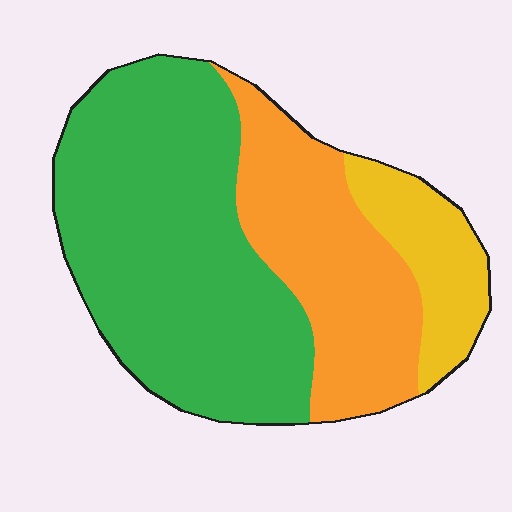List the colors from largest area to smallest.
From largest to smallest: green, orange, yellow.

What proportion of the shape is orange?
Orange takes up about one third (1/3) of the shape.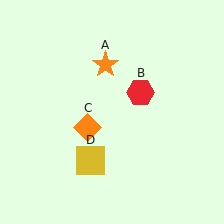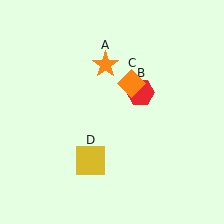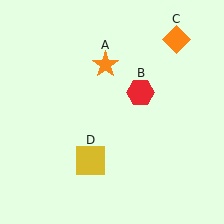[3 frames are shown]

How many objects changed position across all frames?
1 object changed position: orange diamond (object C).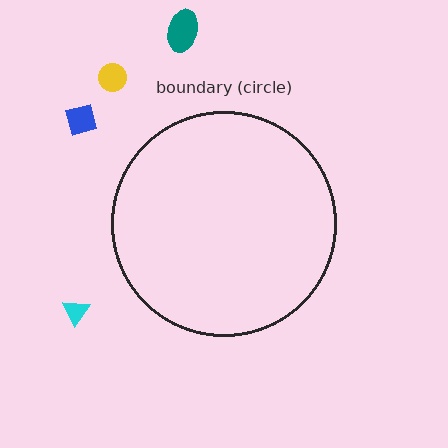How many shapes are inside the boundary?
0 inside, 4 outside.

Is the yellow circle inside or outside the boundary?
Outside.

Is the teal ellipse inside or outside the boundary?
Outside.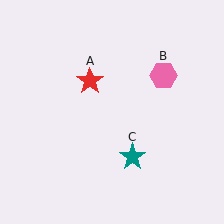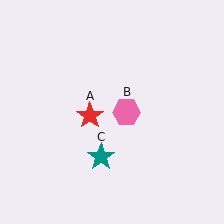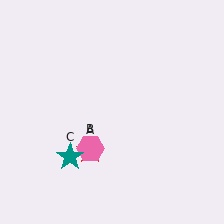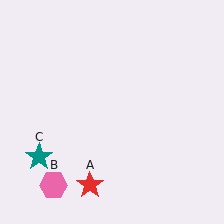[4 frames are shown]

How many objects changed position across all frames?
3 objects changed position: red star (object A), pink hexagon (object B), teal star (object C).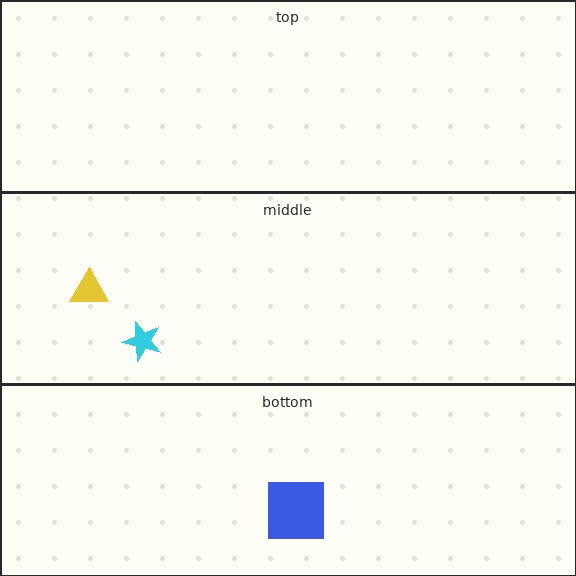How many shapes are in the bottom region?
1.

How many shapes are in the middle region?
2.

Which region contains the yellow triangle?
The middle region.